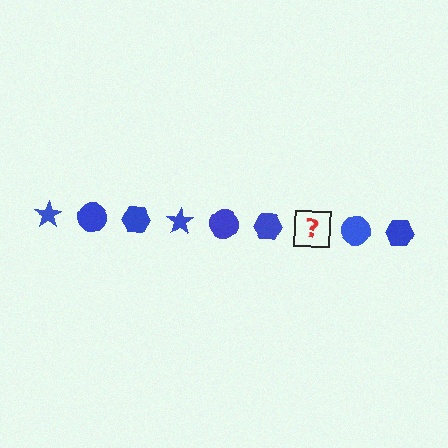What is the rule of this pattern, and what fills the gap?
The rule is that the pattern cycles through star, circle, hexagon shapes in blue. The gap should be filled with a blue star.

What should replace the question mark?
The question mark should be replaced with a blue star.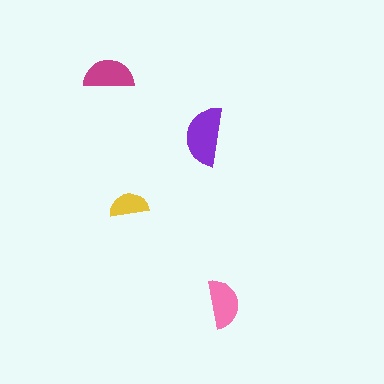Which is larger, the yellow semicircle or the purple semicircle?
The purple one.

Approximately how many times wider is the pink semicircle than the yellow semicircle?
About 1.5 times wider.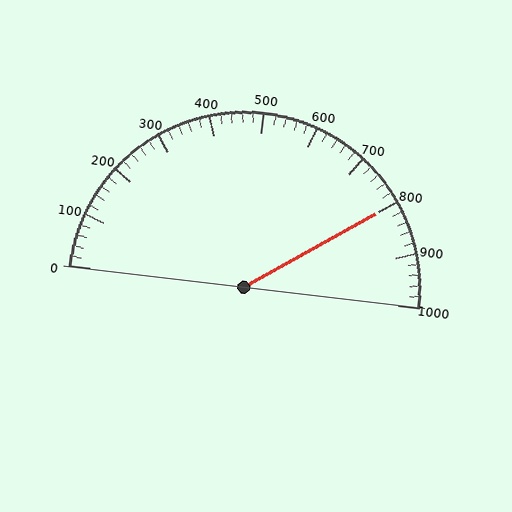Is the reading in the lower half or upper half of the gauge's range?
The reading is in the upper half of the range (0 to 1000).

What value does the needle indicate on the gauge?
The needle indicates approximately 800.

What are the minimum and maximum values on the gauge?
The gauge ranges from 0 to 1000.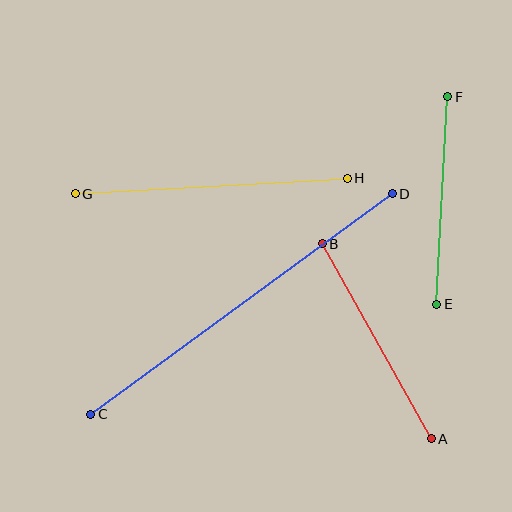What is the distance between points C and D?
The distance is approximately 373 pixels.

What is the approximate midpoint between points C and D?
The midpoint is at approximately (242, 304) pixels.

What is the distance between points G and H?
The distance is approximately 272 pixels.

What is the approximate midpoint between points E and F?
The midpoint is at approximately (442, 201) pixels.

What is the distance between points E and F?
The distance is approximately 208 pixels.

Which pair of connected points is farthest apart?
Points C and D are farthest apart.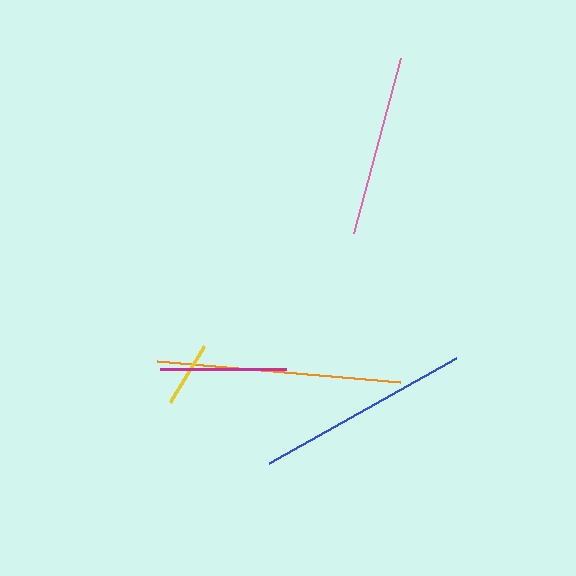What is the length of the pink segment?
The pink segment is approximately 182 pixels long.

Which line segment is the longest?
The orange line is the longest at approximately 244 pixels.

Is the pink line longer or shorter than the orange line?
The orange line is longer than the pink line.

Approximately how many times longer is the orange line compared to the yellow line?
The orange line is approximately 3.8 times the length of the yellow line.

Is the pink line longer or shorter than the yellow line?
The pink line is longer than the yellow line.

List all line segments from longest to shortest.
From longest to shortest: orange, blue, pink, magenta, yellow.